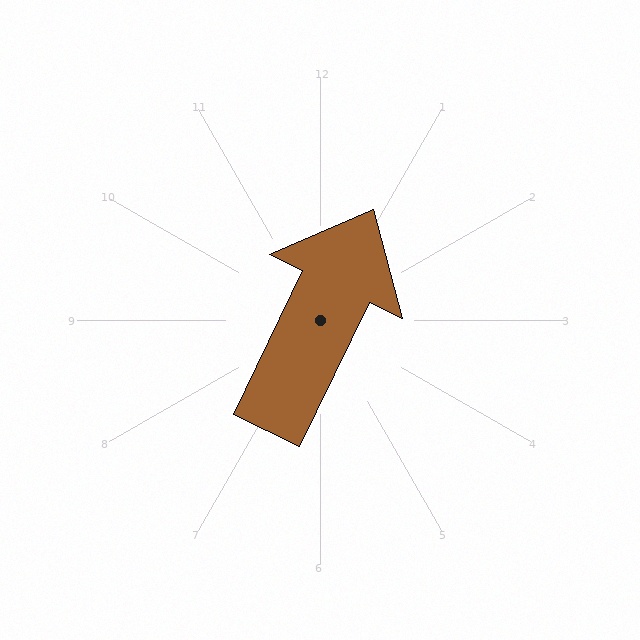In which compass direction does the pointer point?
Northeast.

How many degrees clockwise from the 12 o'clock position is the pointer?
Approximately 26 degrees.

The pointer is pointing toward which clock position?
Roughly 1 o'clock.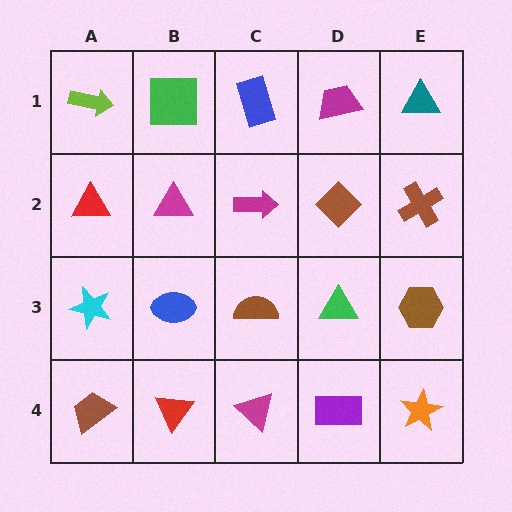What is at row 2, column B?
A magenta triangle.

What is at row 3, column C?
A brown semicircle.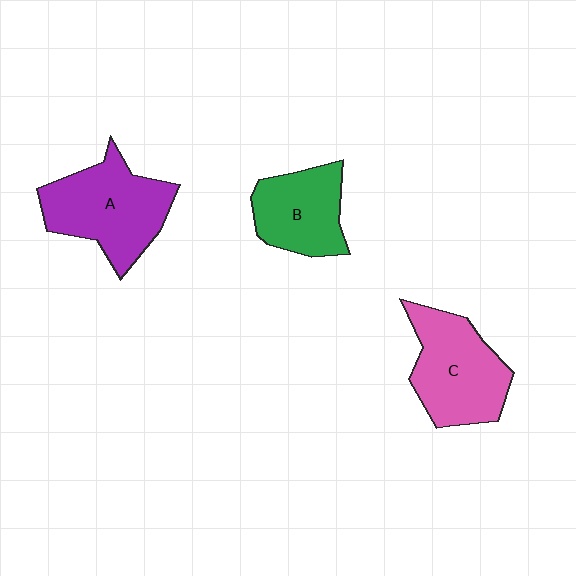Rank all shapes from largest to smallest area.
From largest to smallest: A (purple), C (pink), B (green).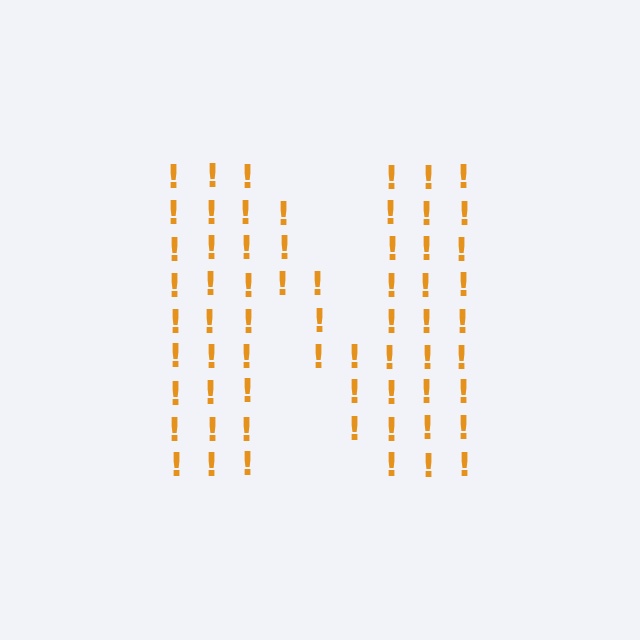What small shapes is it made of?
It is made of small exclamation marks.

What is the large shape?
The large shape is the letter N.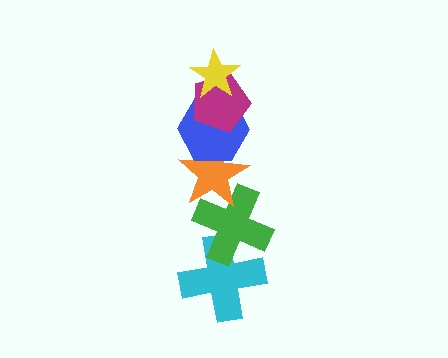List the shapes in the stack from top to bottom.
From top to bottom: the yellow star, the magenta pentagon, the blue hexagon, the orange star, the green cross, the cyan cross.